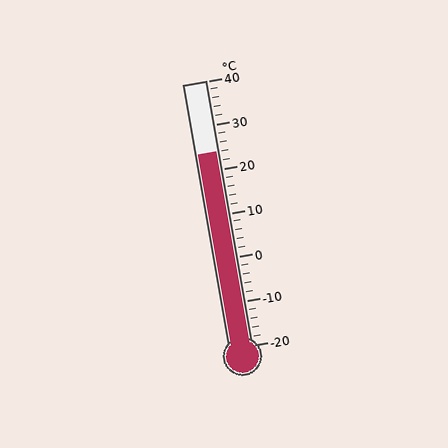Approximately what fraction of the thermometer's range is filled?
The thermometer is filled to approximately 75% of its range.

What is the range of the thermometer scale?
The thermometer scale ranges from -20°C to 40°C.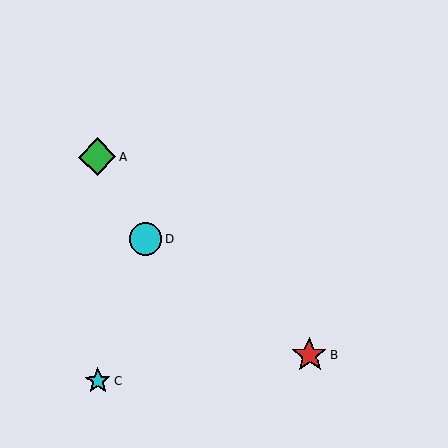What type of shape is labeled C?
Shape C is a cyan star.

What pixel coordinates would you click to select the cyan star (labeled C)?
Click at (97, 381) to select the cyan star C.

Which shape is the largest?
The green diamond (labeled A) is the largest.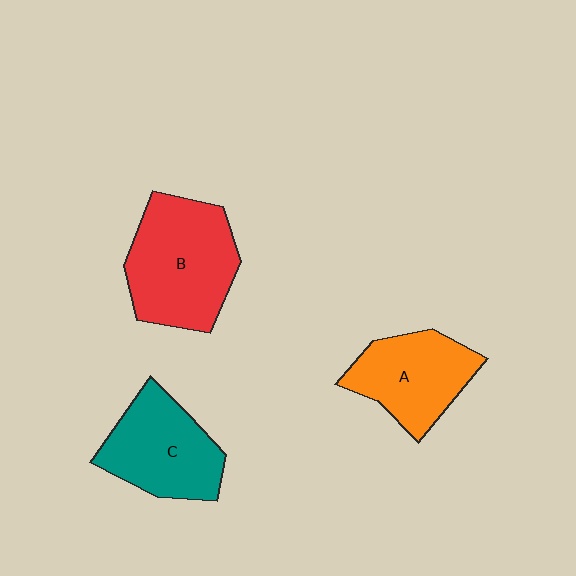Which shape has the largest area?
Shape B (red).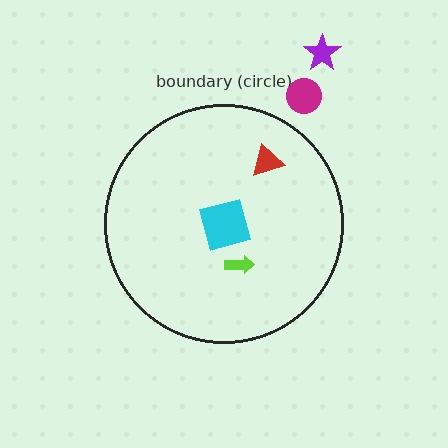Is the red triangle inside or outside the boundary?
Inside.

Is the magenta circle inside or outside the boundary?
Outside.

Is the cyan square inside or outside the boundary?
Inside.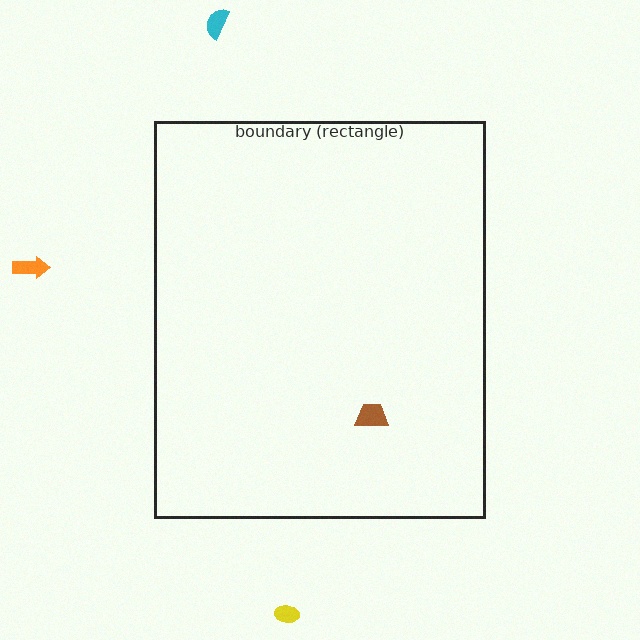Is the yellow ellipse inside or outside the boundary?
Outside.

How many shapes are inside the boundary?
1 inside, 3 outside.